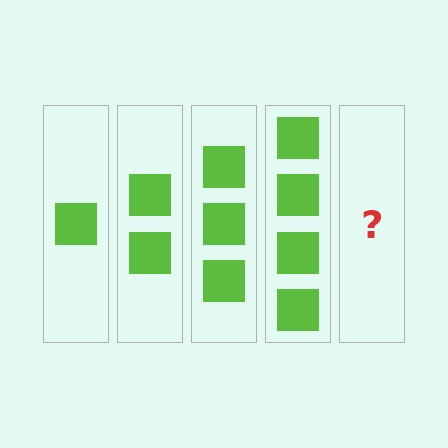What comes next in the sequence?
The next element should be 5 squares.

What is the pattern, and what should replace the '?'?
The pattern is that each step adds one more square. The '?' should be 5 squares.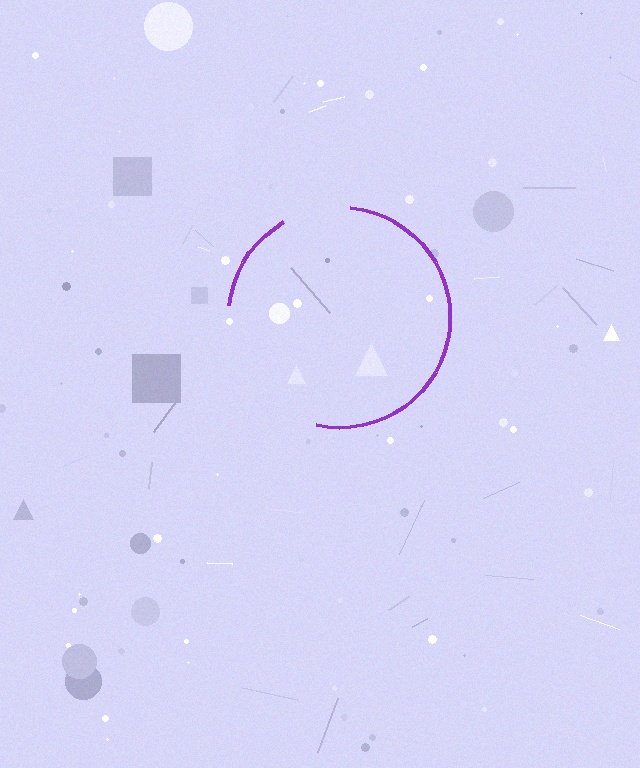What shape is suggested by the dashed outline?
The dashed outline suggests a circle.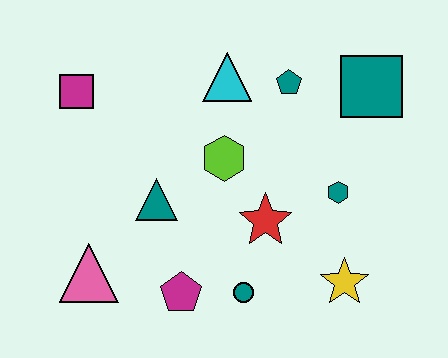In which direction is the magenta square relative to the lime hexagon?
The magenta square is to the left of the lime hexagon.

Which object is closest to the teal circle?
The magenta pentagon is closest to the teal circle.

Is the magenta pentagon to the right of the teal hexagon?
No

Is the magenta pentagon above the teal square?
No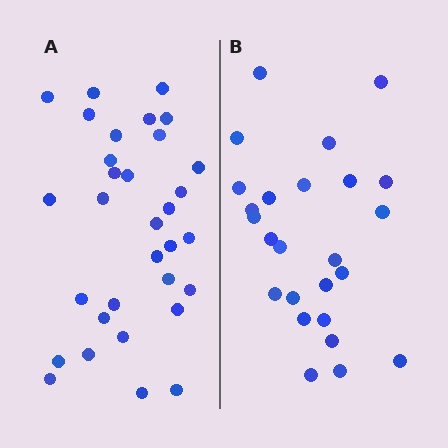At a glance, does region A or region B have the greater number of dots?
Region A (the left region) has more dots.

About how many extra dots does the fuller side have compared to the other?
Region A has roughly 8 or so more dots than region B.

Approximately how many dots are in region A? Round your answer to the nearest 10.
About 30 dots. (The exact count is 32, which rounds to 30.)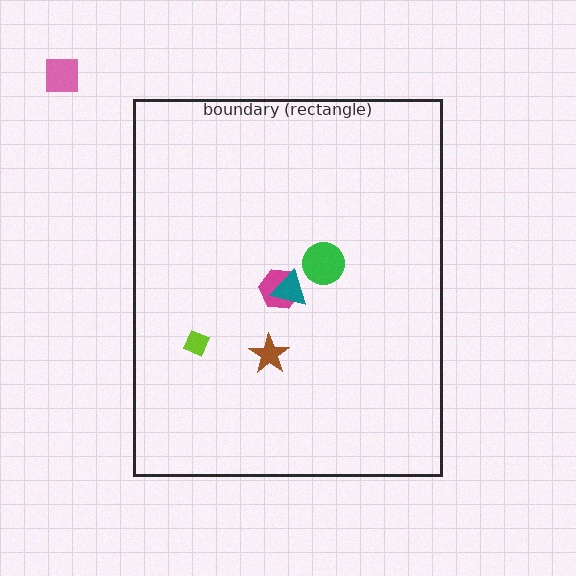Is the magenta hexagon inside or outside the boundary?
Inside.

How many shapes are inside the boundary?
5 inside, 1 outside.